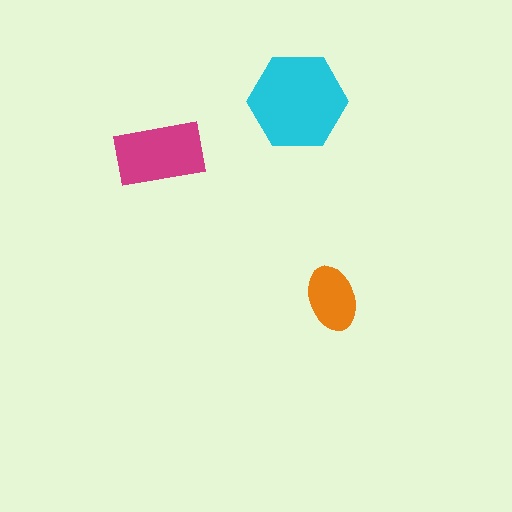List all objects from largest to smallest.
The cyan hexagon, the magenta rectangle, the orange ellipse.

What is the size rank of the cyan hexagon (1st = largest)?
1st.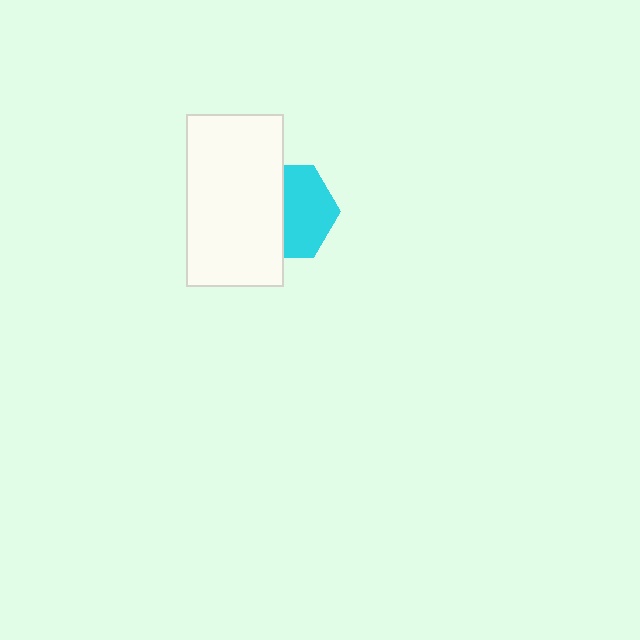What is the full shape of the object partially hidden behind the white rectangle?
The partially hidden object is a cyan hexagon.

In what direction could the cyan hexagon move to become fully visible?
The cyan hexagon could move right. That would shift it out from behind the white rectangle entirely.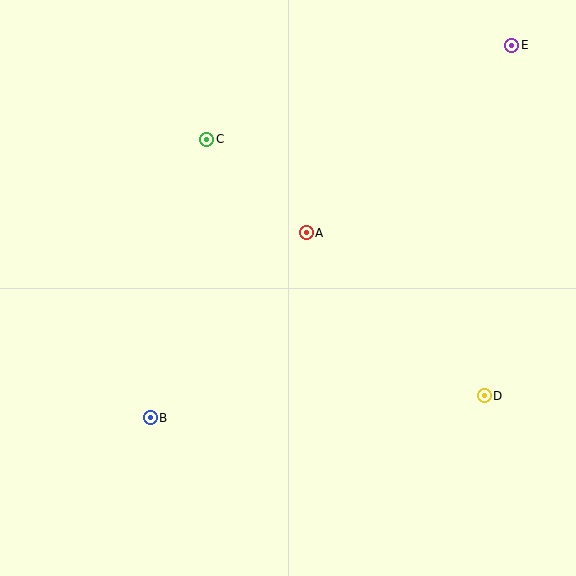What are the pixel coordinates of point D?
Point D is at (484, 396).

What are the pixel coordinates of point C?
Point C is at (207, 139).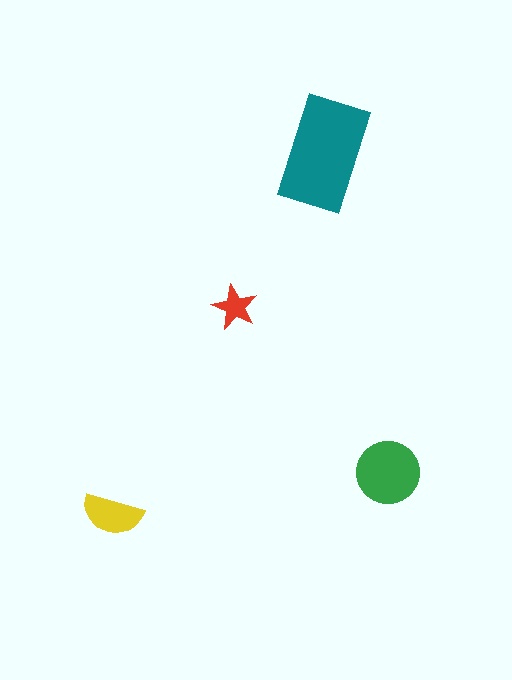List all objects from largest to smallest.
The teal rectangle, the green circle, the yellow semicircle, the red star.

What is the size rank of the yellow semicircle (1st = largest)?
3rd.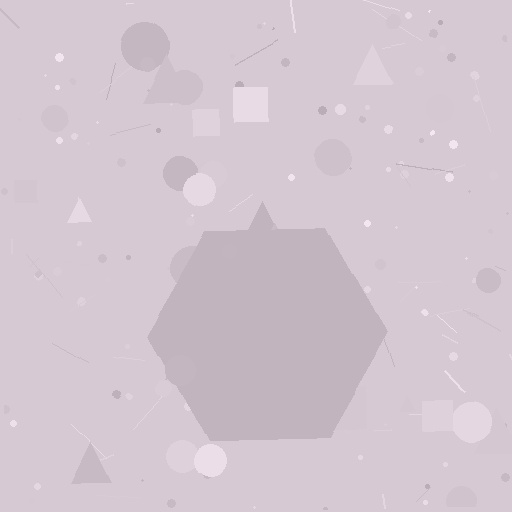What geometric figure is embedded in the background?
A hexagon is embedded in the background.